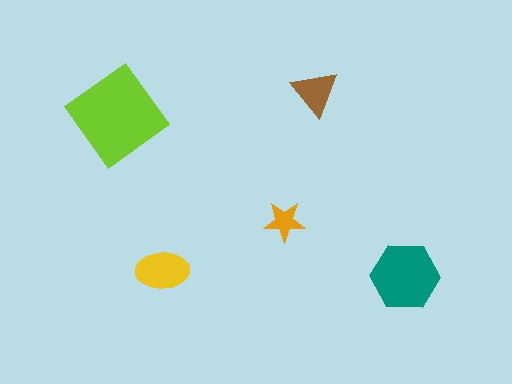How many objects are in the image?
There are 5 objects in the image.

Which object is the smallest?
The orange star.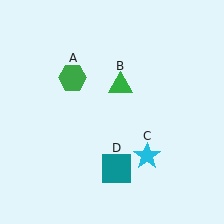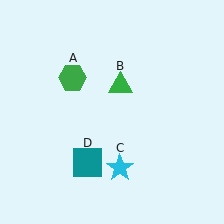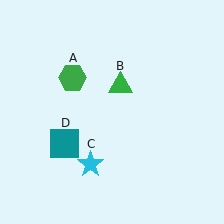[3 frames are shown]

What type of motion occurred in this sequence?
The cyan star (object C), teal square (object D) rotated clockwise around the center of the scene.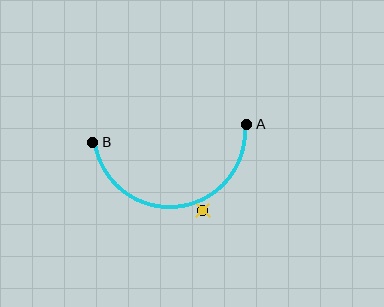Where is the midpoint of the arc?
The arc midpoint is the point on the curve farthest from the straight line joining A and B. It sits below that line.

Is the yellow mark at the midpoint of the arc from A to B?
No — the yellow mark does not lie on the arc at all. It sits slightly outside the curve.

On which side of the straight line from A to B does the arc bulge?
The arc bulges below the straight line connecting A and B.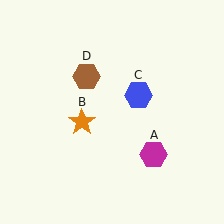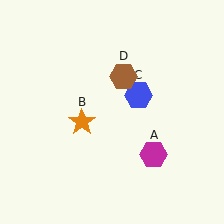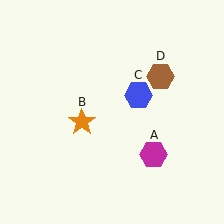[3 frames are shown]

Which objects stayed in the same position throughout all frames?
Magenta hexagon (object A) and orange star (object B) and blue hexagon (object C) remained stationary.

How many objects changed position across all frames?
1 object changed position: brown hexagon (object D).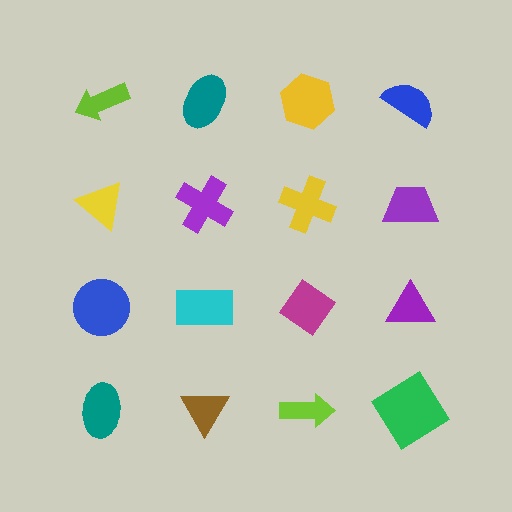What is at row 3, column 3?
A magenta diamond.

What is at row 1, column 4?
A blue semicircle.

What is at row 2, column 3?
A yellow cross.